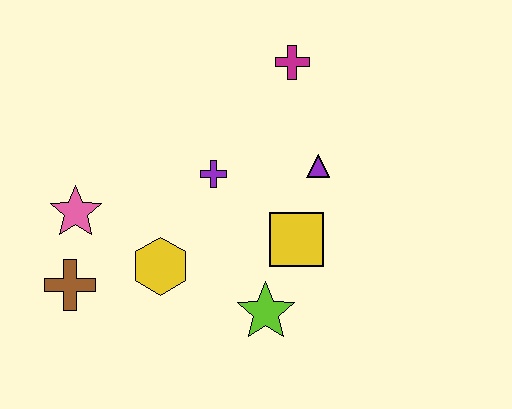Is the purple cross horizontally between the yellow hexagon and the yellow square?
Yes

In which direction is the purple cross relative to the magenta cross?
The purple cross is below the magenta cross.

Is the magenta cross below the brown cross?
No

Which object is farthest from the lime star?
The magenta cross is farthest from the lime star.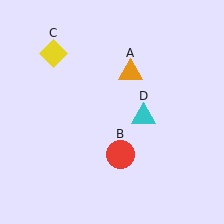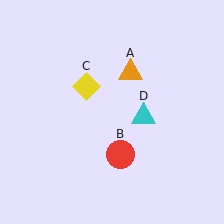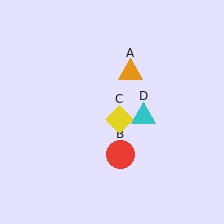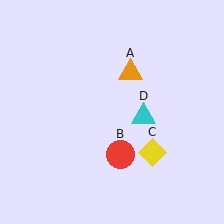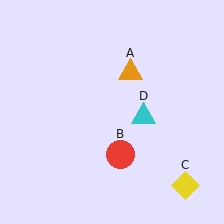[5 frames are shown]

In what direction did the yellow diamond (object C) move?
The yellow diamond (object C) moved down and to the right.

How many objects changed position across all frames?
1 object changed position: yellow diamond (object C).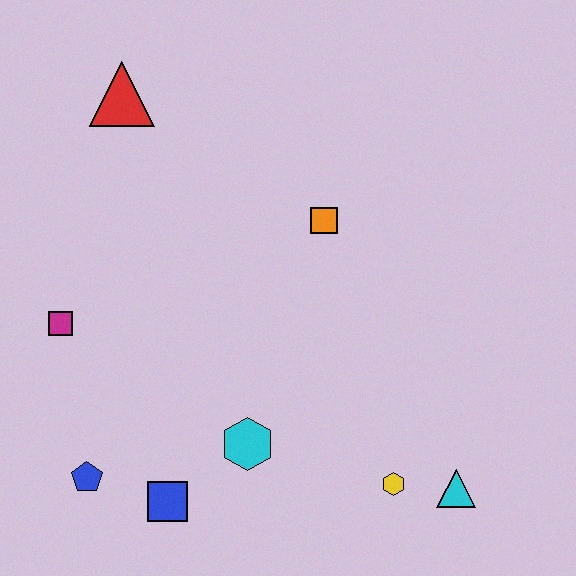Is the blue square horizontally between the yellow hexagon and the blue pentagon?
Yes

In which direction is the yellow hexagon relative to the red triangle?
The yellow hexagon is below the red triangle.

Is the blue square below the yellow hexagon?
Yes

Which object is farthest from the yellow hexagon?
The red triangle is farthest from the yellow hexagon.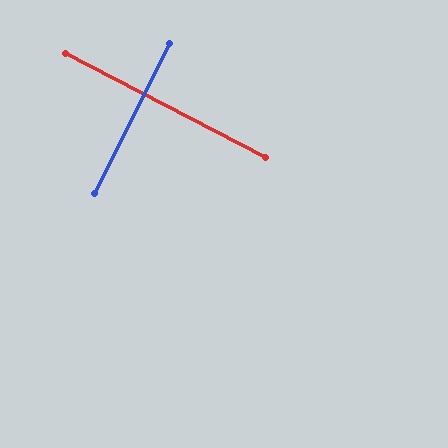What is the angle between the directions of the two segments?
Approximately 89 degrees.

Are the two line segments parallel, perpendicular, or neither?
Perpendicular — they meet at approximately 89°.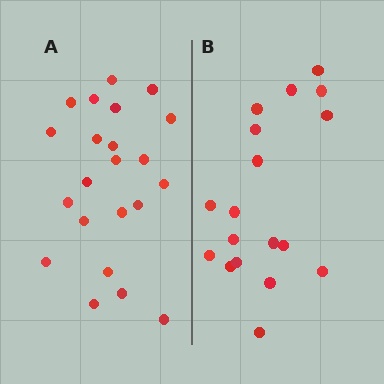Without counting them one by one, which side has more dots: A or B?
Region A (the left region) has more dots.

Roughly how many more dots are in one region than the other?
Region A has about 4 more dots than region B.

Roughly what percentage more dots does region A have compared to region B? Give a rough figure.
About 20% more.